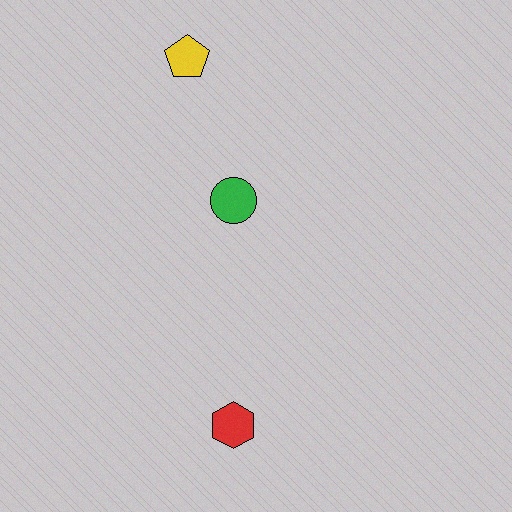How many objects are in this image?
There are 3 objects.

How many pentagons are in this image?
There is 1 pentagon.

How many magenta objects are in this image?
There are no magenta objects.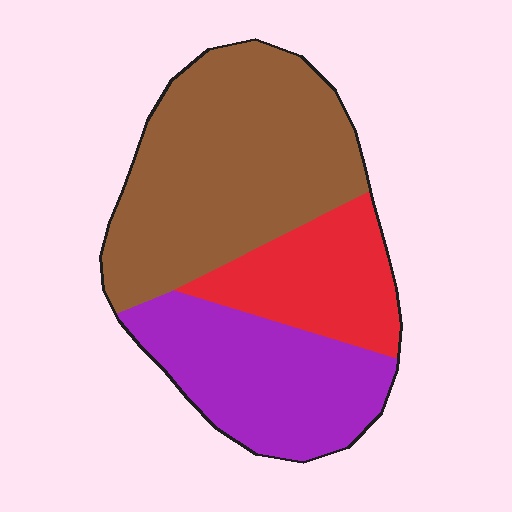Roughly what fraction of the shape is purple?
Purple takes up about one third (1/3) of the shape.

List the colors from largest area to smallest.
From largest to smallest: brown, purple, red.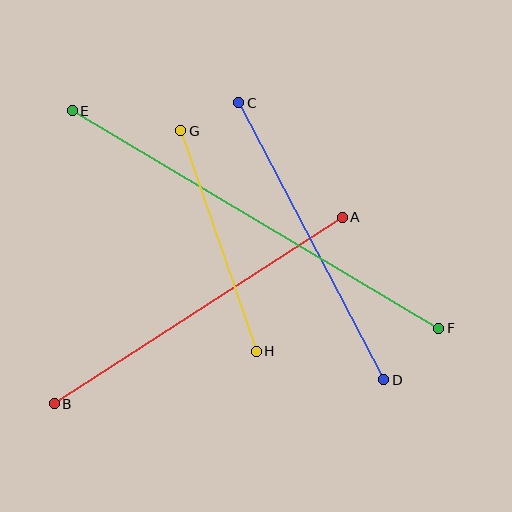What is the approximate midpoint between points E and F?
The midpoint is at approximately (255, 220) pixels.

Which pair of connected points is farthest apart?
Points E and F are farthest apart.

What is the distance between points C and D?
The distance is approximately 313 pixels.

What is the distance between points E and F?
The distance is approximately 426 pixels.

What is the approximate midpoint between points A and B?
The midpoint is at approximately (198, 310) pixels.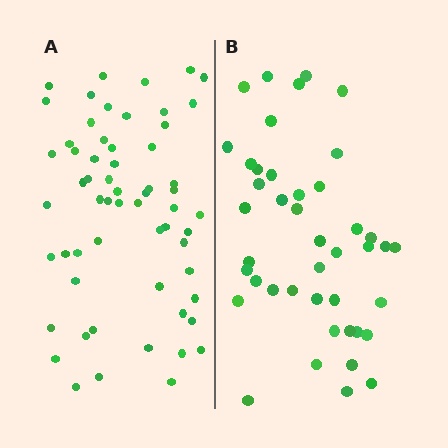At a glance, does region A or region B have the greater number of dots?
Region A (the left region) has more dots.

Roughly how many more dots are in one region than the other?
Region A has approximately 15 more dots than region B.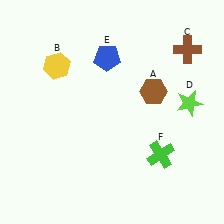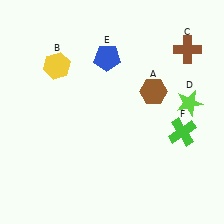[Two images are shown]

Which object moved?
The green cross (F) moved up.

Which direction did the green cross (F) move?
The green cross (F) moved up.